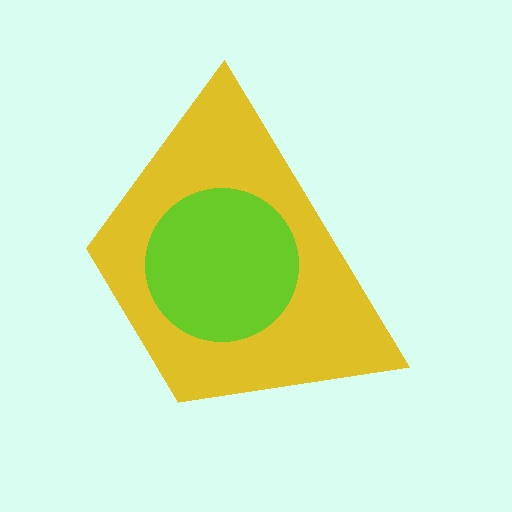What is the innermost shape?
The lime circle.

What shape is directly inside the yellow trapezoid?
The lime circle.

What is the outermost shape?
The yellow trapezoid.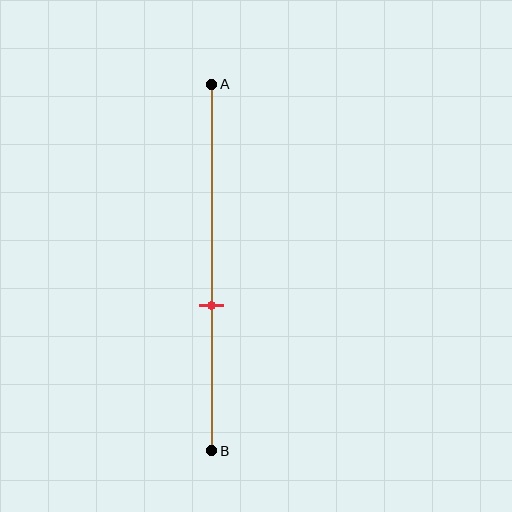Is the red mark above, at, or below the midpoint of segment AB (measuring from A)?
The red mark is below the midpoint of segment AB.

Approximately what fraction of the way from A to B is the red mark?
The red mark is approximately 60% of the way from A to B.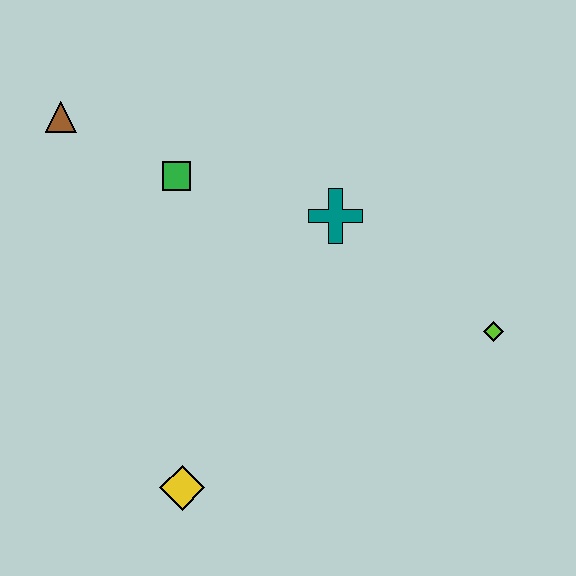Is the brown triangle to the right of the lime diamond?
No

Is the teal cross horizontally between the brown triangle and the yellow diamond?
No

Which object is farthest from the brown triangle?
The lime diamond is farthest from the brown triangle.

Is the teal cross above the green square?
No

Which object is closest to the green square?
The brown triangle is closest to the green square.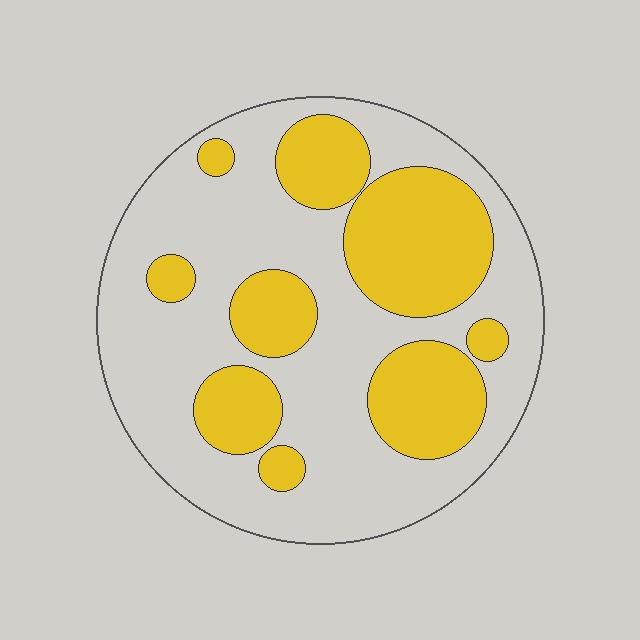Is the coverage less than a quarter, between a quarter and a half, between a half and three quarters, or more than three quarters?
Between a quarter and a half.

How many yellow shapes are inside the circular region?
9.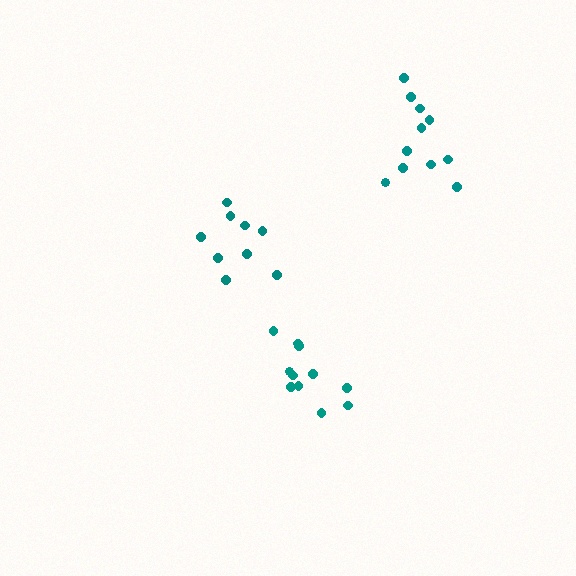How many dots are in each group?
Group 1: 9 dots, Group 2: 11 dots, Group 3: 11 dots (31 total).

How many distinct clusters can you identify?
There are 3 distinct clusters.